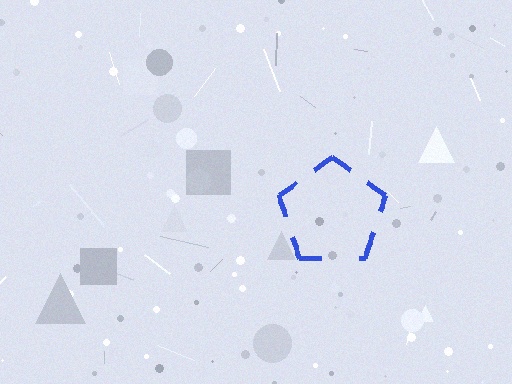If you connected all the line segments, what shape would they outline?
They would outline a pentagon.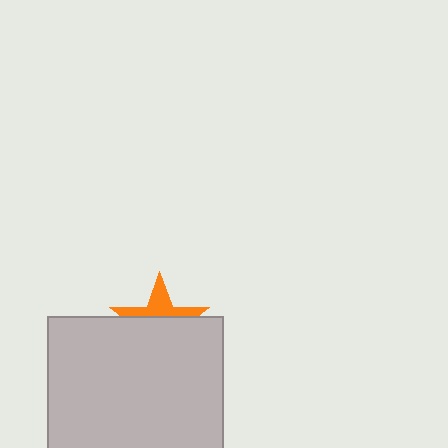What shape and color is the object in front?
The object in front is a light gray square.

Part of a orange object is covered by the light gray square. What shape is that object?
It is a star.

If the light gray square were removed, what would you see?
You would see the complete orange star.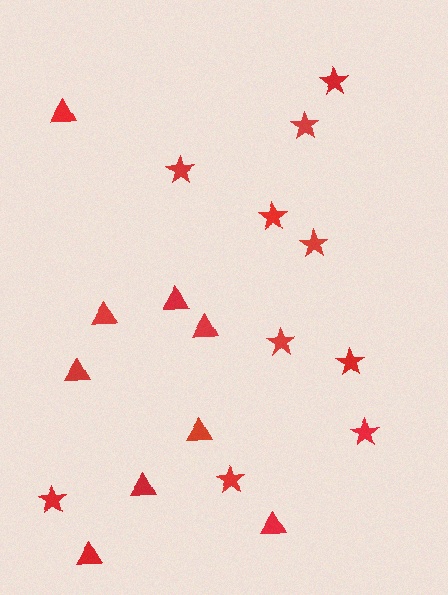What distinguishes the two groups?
There are 2 groups: one group of stars (10) and one group of triangles (9).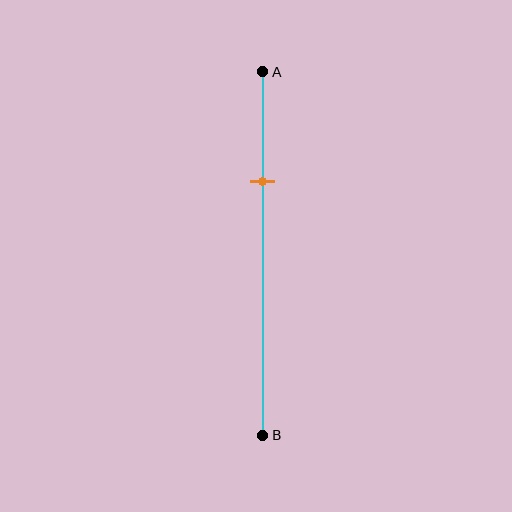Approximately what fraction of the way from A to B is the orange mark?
The orange mark is approximately 30% of the way from A to B.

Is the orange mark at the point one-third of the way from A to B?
No, the mark is at about 30% from A, not at the 33% one-third point.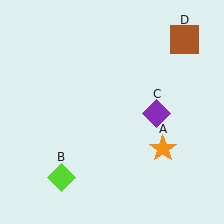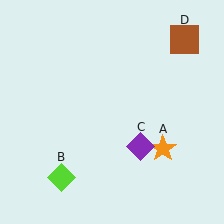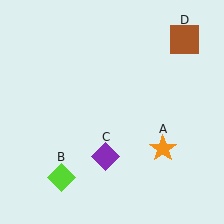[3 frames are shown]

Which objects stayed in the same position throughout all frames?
Orange star (object A) and lime diamond (object B) and brown square (object D) remained stationary.